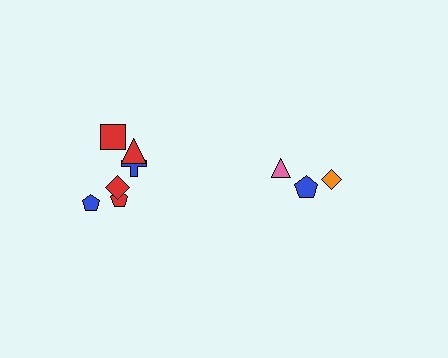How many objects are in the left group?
There are 6 objects.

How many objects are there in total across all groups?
There are 9 objects.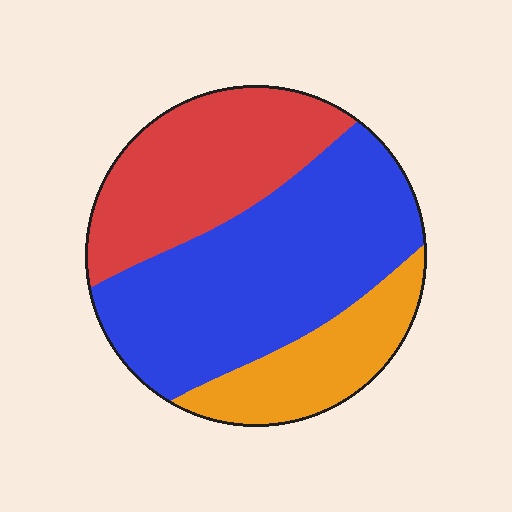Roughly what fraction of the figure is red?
Red covers 31% of the figure.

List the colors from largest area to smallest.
From largest to smallest: blue, red, orange.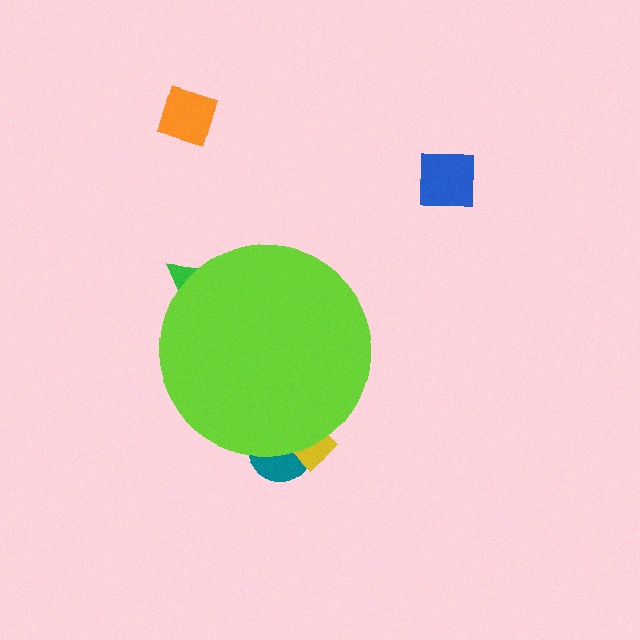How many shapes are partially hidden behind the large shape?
3 shapes are partially hidden.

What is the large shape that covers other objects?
A lime circle.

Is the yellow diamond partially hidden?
Yes, the yellow diamond is partially hidden behind the lime circle.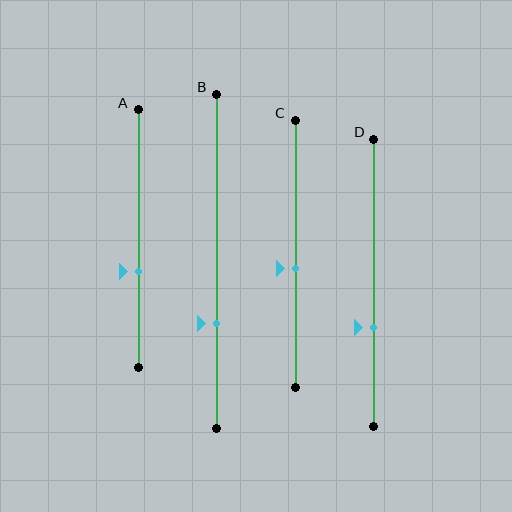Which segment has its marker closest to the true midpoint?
Segment C has its marker closest to the true midpoint.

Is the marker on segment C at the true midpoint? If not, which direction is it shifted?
No, the marker on segment C is shifted downward by about 6% of the segment length.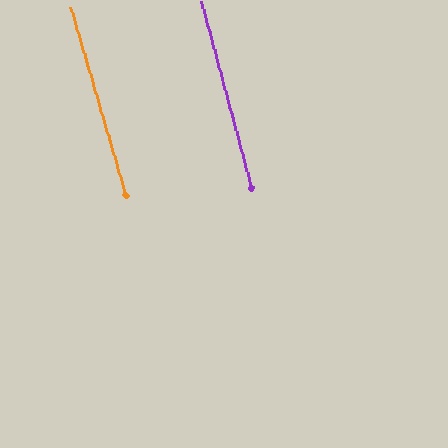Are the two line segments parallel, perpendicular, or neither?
Parallel — their directions differ by only 1.4°.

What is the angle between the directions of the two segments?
Approximately 1 degree.